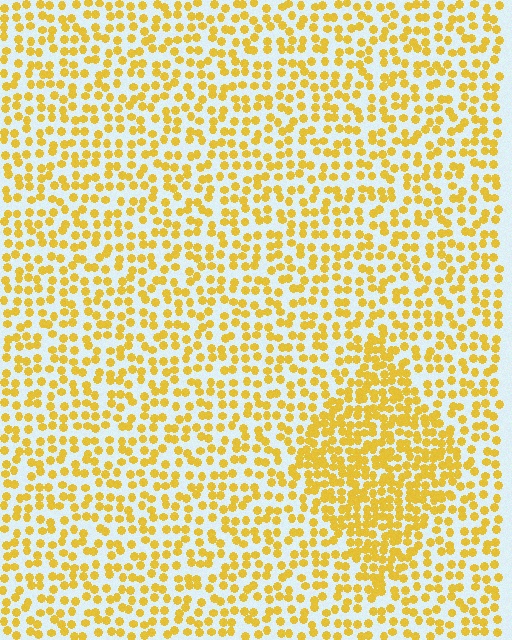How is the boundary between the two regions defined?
The boundary is defined by a change in element density (approximately 1.8x ratio). All elements are the same color, size, and shape.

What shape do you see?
I see a diamond.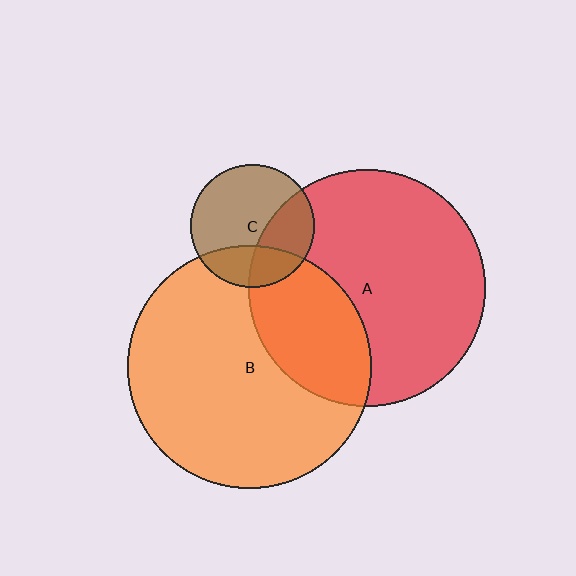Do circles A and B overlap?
Yes.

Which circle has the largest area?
Circle B (orange).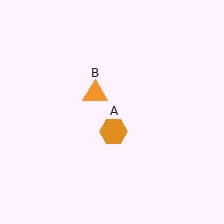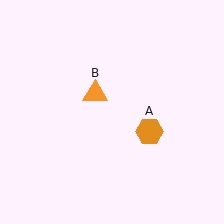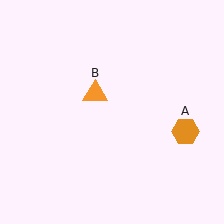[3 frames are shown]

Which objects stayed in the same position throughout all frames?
Orange triangle (object B) remained stationary.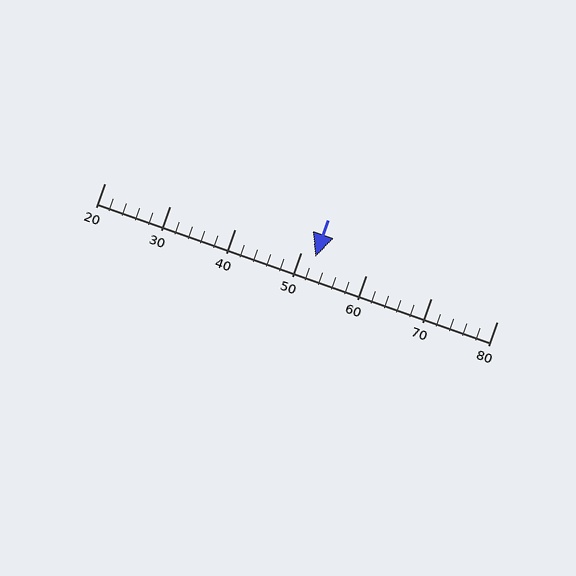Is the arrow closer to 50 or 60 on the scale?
The arrow is closer to 50.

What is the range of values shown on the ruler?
The ruler shows values from 20 to 80.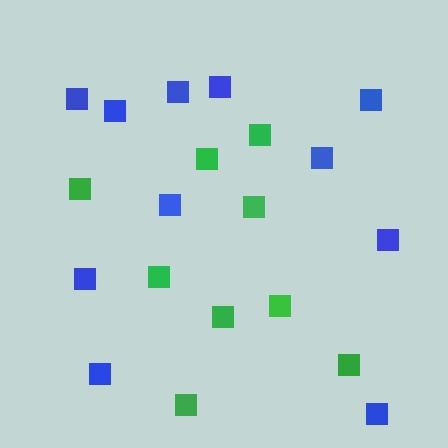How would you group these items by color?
There are 2 groups: one group of green squares (9) and one group of blue squares (11).